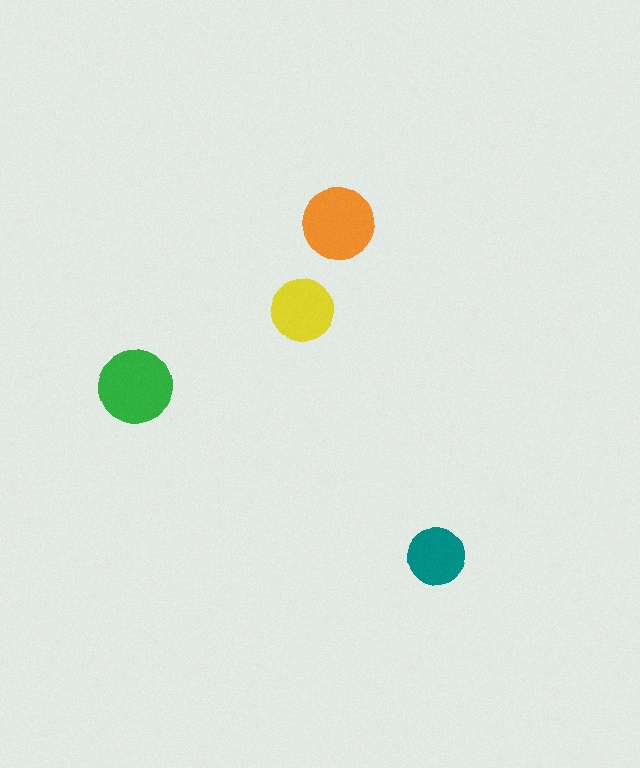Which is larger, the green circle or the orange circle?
The green one.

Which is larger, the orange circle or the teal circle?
The orange one.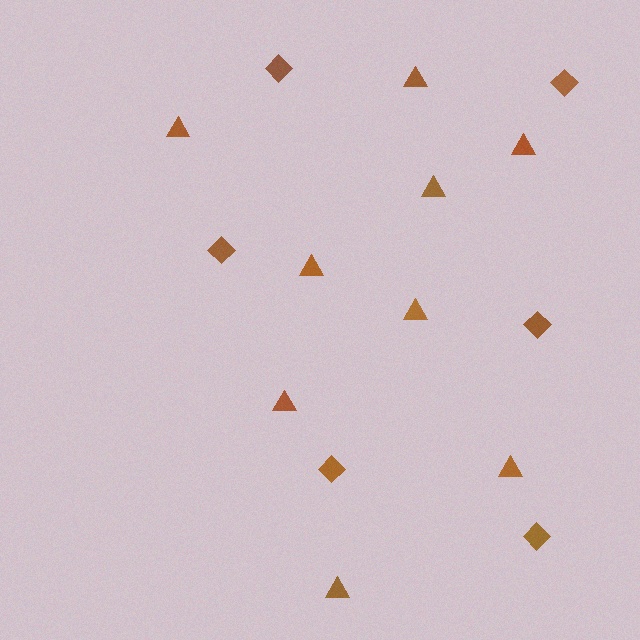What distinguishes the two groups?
There are 2 groups: one group of triangles (9) and one group of diamonds (6).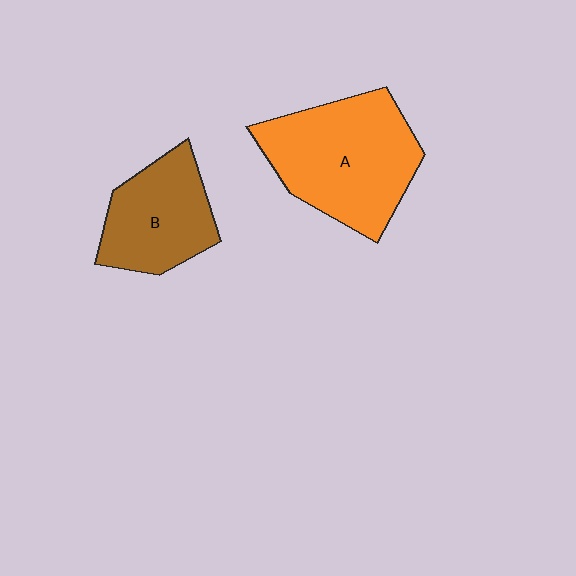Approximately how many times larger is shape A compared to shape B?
Approximately 1.5 times.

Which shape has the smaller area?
Shape B (brown).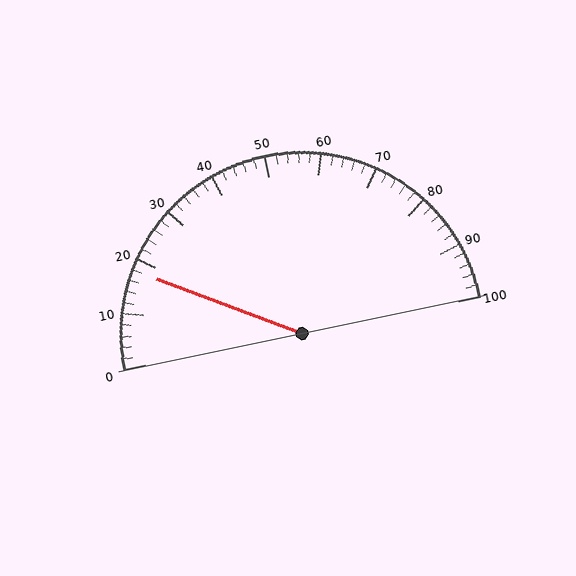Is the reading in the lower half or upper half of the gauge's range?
The reading is in the lower half of the range (0 to 100).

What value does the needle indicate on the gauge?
The needle indicates approximately 18.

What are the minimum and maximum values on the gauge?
The gauge ranges from 0 to 100.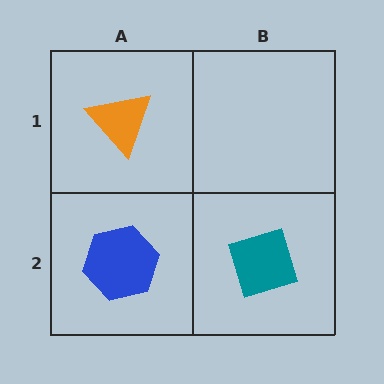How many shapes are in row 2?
2 shapes.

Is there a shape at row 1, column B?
No, that cell is empty.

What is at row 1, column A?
An orange triangle.